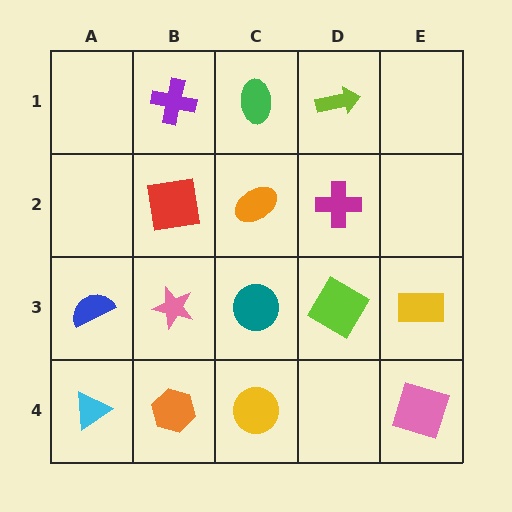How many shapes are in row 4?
4 shapes.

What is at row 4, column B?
An orange hexagon.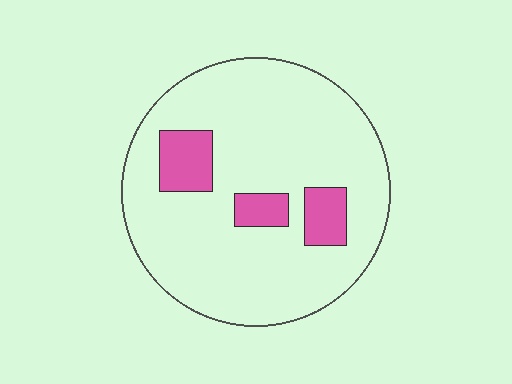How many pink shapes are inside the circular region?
3.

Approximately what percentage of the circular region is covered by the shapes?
Approximately 15%.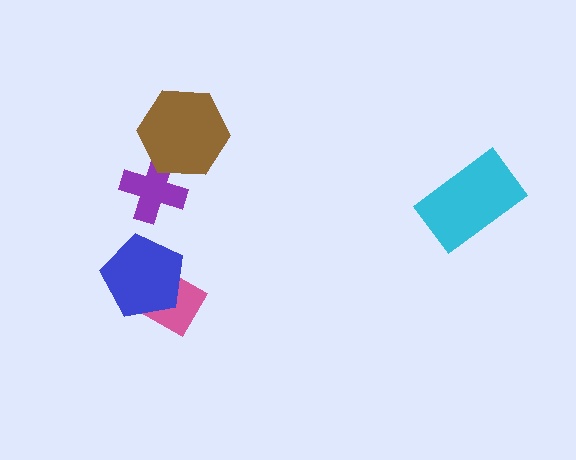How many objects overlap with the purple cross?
1 object overlaps with the purple cross.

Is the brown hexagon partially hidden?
No, no other shape covers it.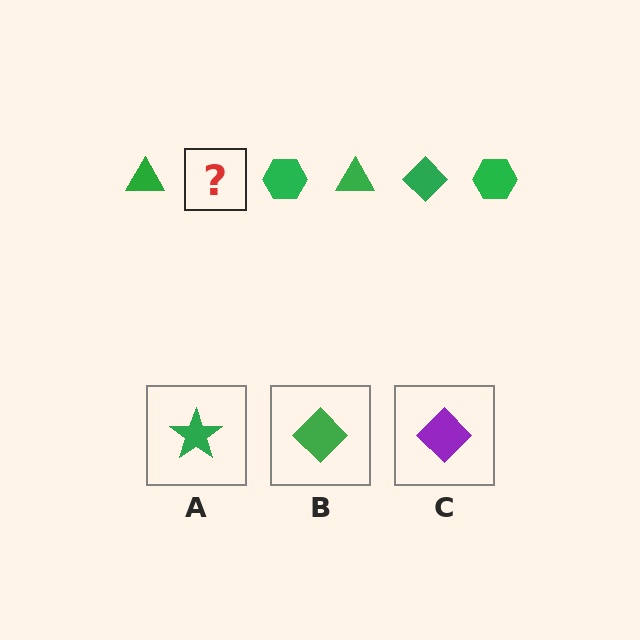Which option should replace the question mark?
Option B.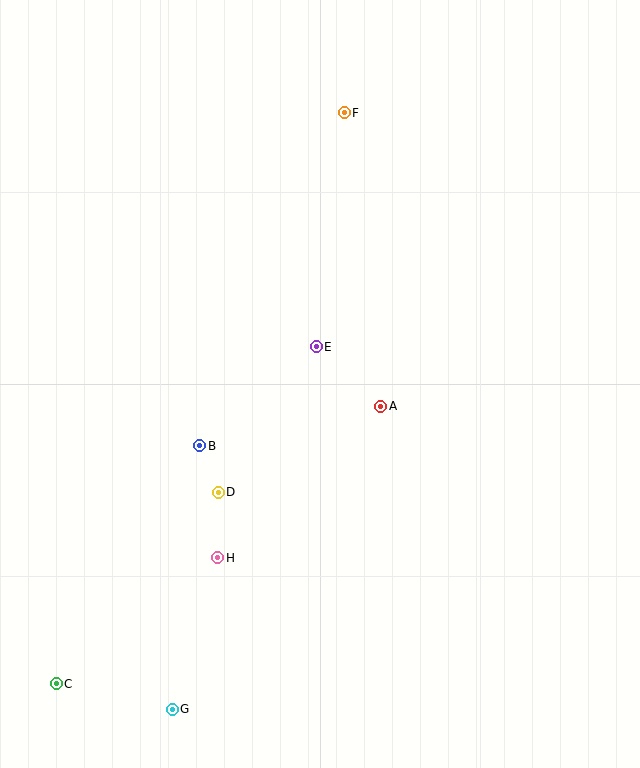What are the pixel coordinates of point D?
Point D is at (218, 492).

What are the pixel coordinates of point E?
Point E is at (316, 347).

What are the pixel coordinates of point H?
Point H is at (218, 558).